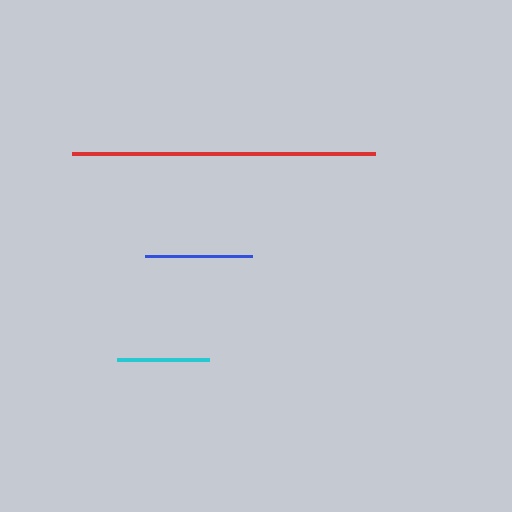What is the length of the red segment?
The red segment is approximately 303 pixels long.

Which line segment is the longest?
The red line is the longest at approximately 303 pixels.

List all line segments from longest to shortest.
From longest to shortest: red, blue, cyan.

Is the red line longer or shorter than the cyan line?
The red line is longer than the cyan line.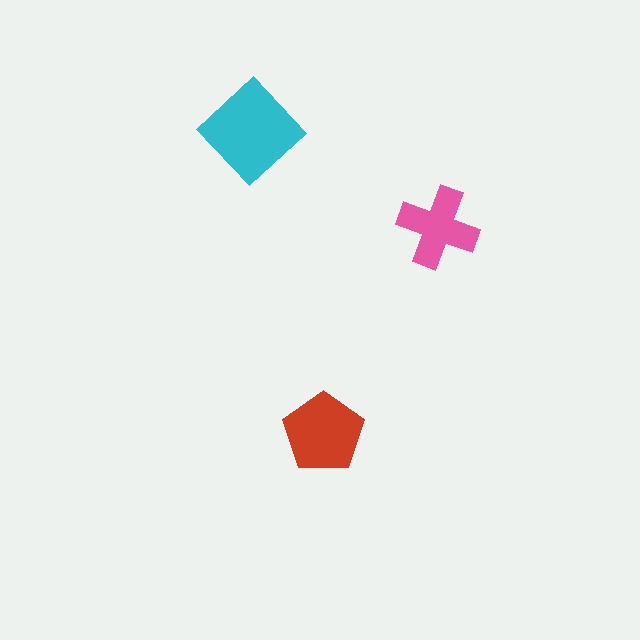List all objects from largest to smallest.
The cyan diamond, the red pentagon, the pink cross.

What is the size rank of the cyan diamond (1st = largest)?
1st.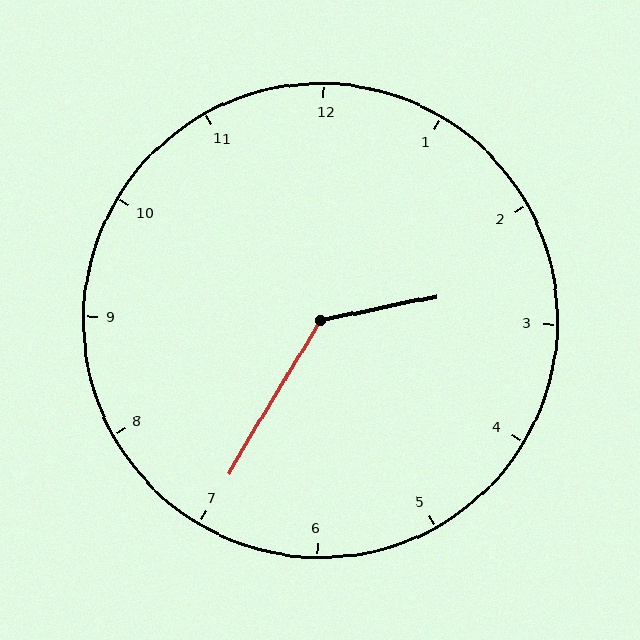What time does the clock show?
2:35.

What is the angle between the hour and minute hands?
Approximately 132 degrees.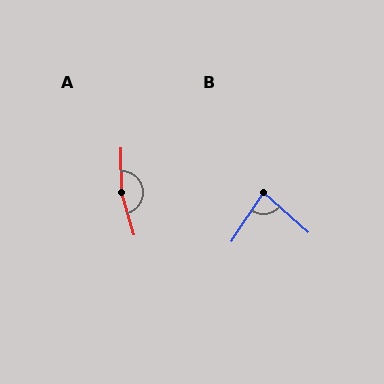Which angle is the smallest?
B, at approximately 81 degrees.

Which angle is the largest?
A, at approximately 164 degrees.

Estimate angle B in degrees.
Approximately 81 degrees.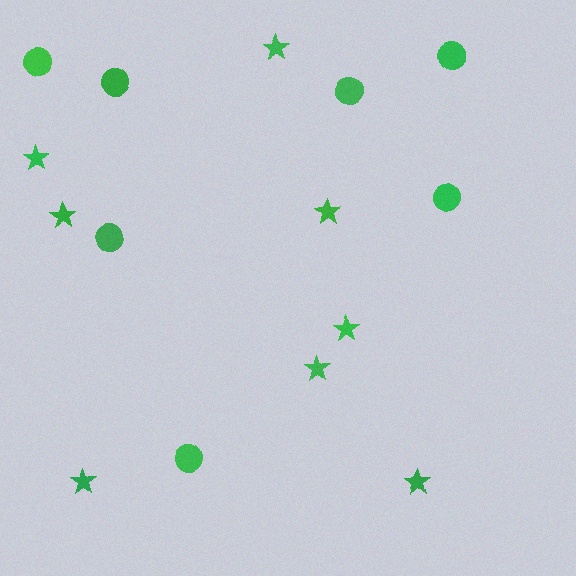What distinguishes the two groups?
There are 2 groups: one group of circles (7) and one group of stars (8).